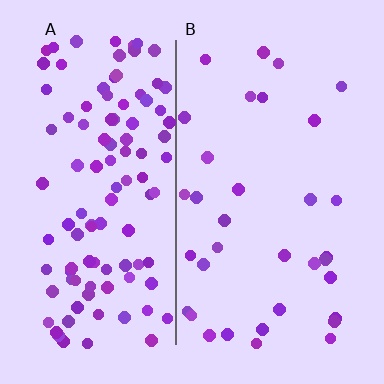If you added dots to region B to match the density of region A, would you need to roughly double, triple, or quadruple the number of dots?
Approximately triple.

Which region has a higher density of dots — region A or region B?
A (the left).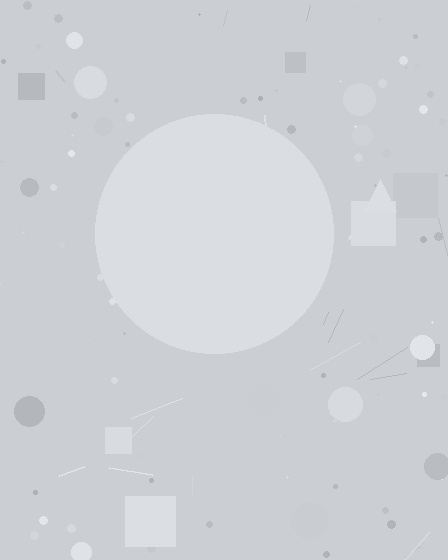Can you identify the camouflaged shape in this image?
The camouflaged shape is a circle.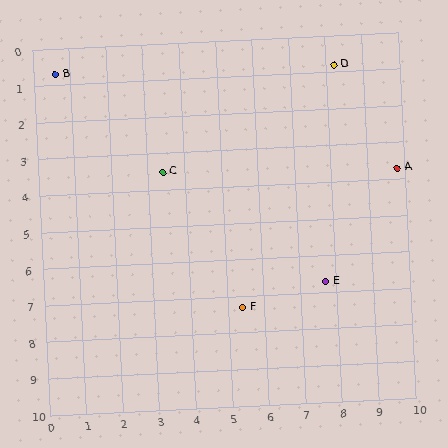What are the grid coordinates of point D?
Point D is at approximately (8.2, 0.8).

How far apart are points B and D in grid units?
Points B and D are about 7.6 grid units apart.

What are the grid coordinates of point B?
Point B is at approximately (0.6, 0.7).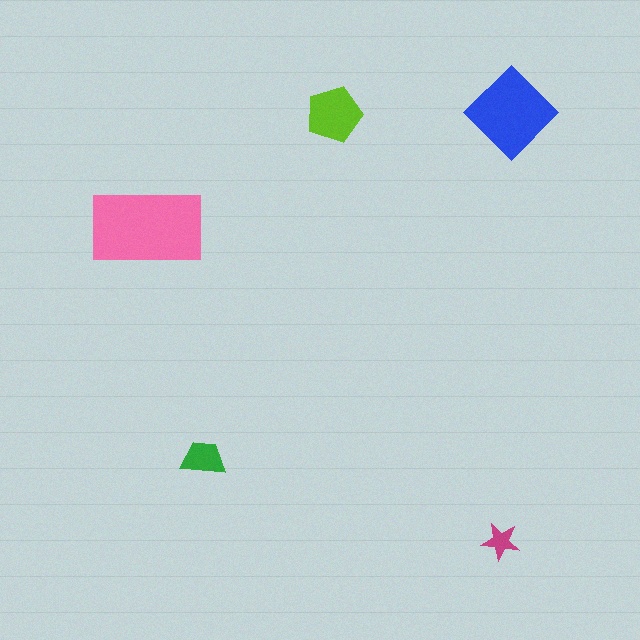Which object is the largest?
The pink rectangle.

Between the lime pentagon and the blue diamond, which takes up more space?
The blue diamond.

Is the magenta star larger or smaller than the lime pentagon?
Smaller.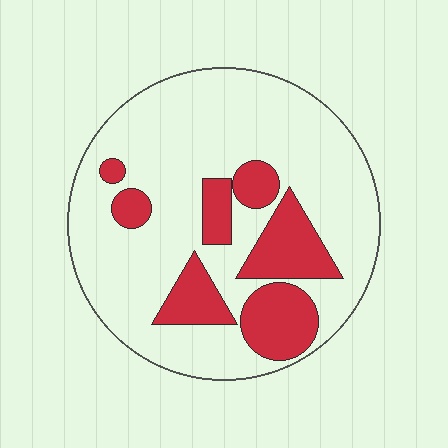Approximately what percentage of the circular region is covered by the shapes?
Approximately 25%.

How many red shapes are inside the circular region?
7.